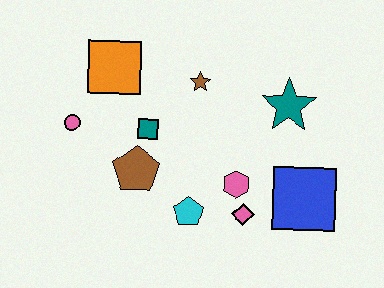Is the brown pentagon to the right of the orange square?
Yes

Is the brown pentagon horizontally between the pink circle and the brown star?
Yes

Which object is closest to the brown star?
The teal square is closest to the brown star.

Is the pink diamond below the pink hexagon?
Yes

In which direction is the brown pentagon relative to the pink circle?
The brown pentagon is to the right of the pink circle.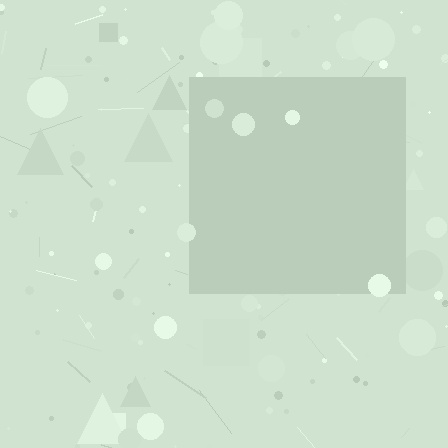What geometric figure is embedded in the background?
A square is embedded in the background.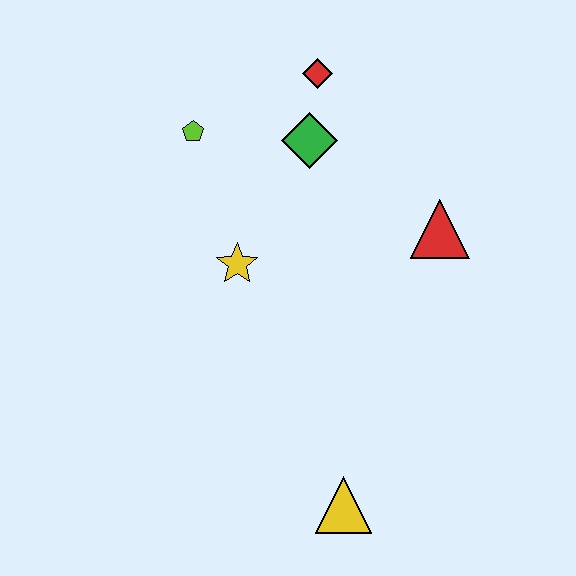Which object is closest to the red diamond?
The green diamond is closest to the red diamond.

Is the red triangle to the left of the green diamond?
No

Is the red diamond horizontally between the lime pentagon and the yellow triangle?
Yes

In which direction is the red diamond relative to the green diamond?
The red diamond is above the green diamond.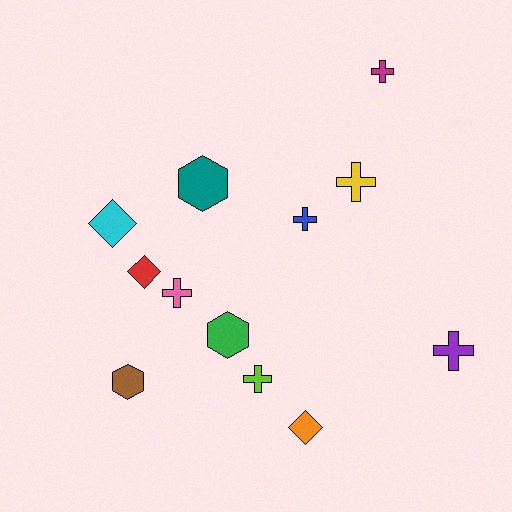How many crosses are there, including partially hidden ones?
There are 6 crosses.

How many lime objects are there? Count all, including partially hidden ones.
There is 1 lime object.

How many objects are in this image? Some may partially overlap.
There are 12 objects.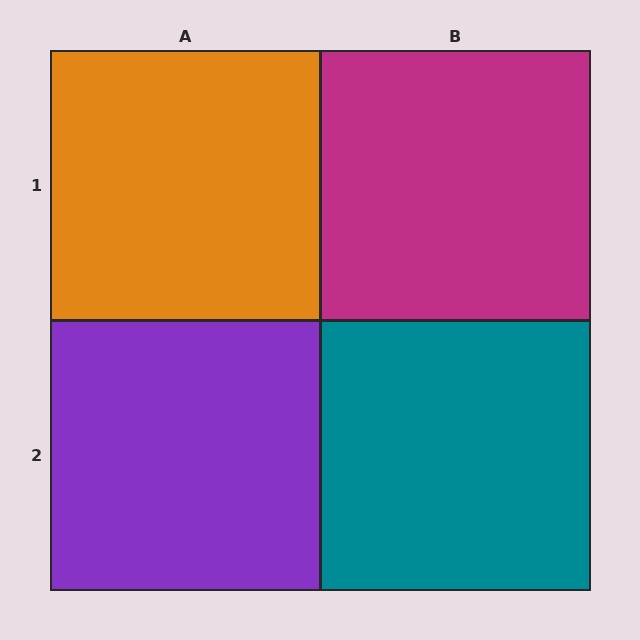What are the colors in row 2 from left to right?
Purple, teal.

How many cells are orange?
1 cell is orange.